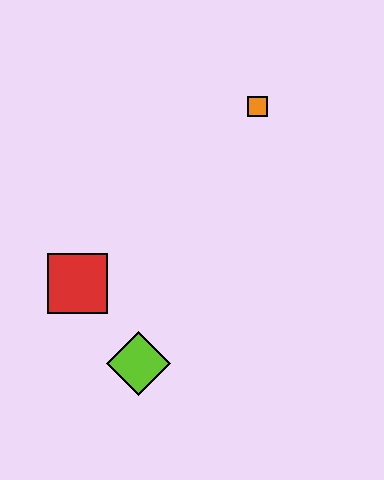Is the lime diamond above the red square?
No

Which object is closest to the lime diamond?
The red square is closest to the lime diamond.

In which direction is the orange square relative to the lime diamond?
The orange square is above the lime diamond.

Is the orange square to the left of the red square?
No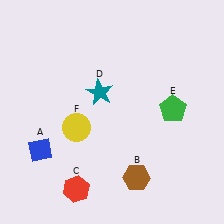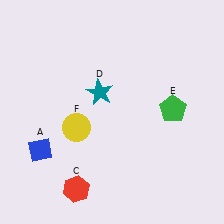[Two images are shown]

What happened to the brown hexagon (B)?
The brown hexagon (B) was removed in Image 2. It was in the bottom-right area of Image 1.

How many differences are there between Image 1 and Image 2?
There is 1 difference between the two images.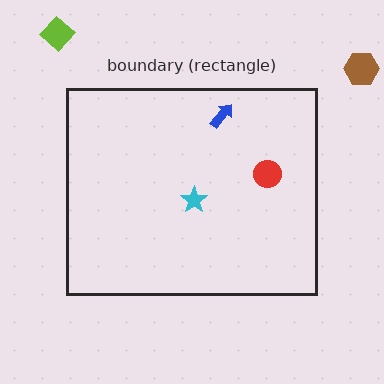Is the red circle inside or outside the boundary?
Inside.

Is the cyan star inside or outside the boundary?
Inside.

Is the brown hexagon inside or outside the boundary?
Outside.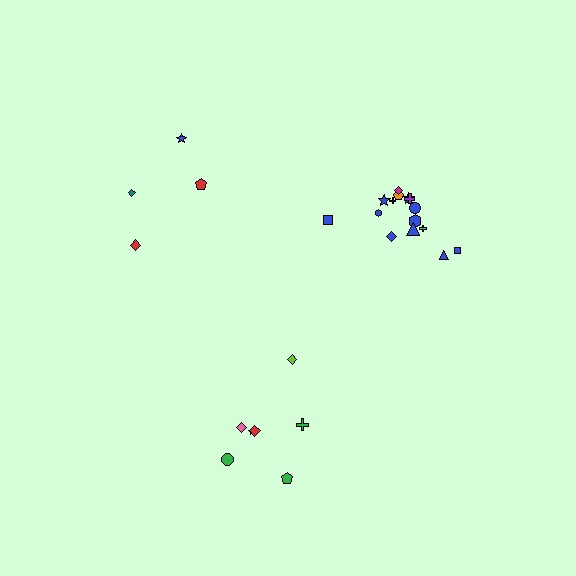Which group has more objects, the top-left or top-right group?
The top-right group.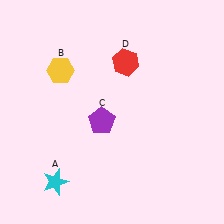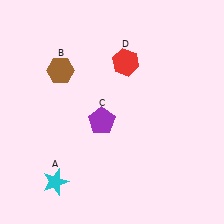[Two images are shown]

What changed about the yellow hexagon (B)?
In Image 1, B is yellow. In Image 2, it changed to brown.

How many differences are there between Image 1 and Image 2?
There is 1 difference between the two images.